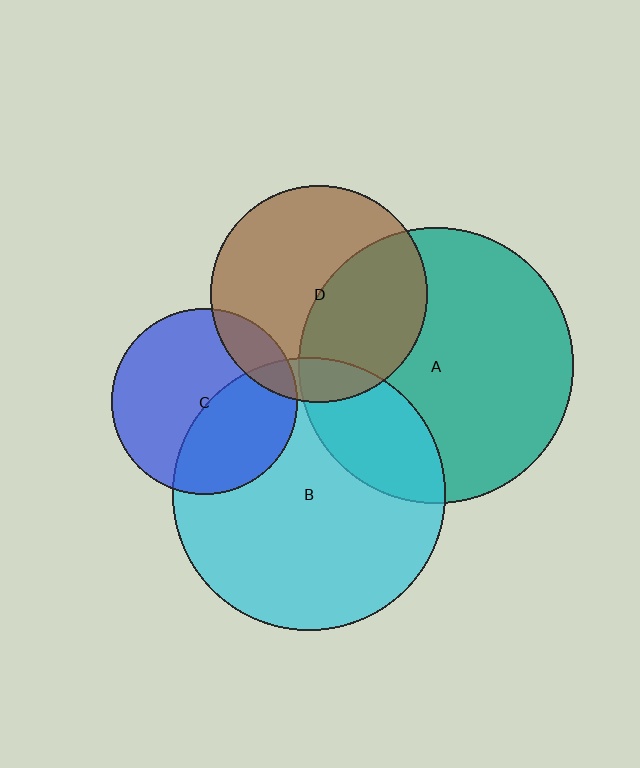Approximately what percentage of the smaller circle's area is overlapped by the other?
Approximately 15%.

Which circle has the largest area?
Circle A (teal).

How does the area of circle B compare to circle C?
Approximately 2.1 times.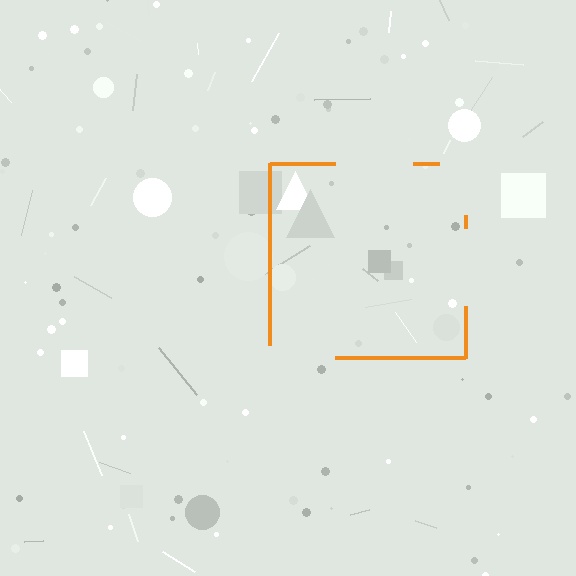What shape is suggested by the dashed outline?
The dashed outline suggests a square.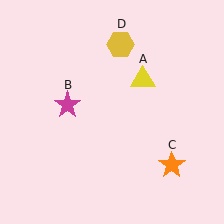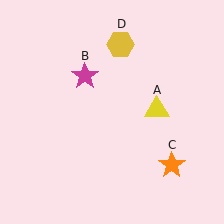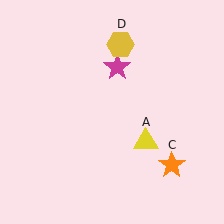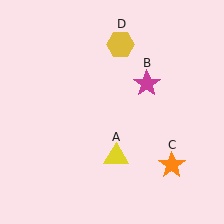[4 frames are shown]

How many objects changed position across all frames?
2 objects changed position: yellow triangle (object A), magenta star (object B).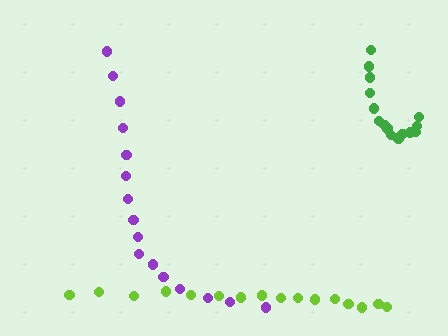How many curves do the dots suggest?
There are 3 distinct paths.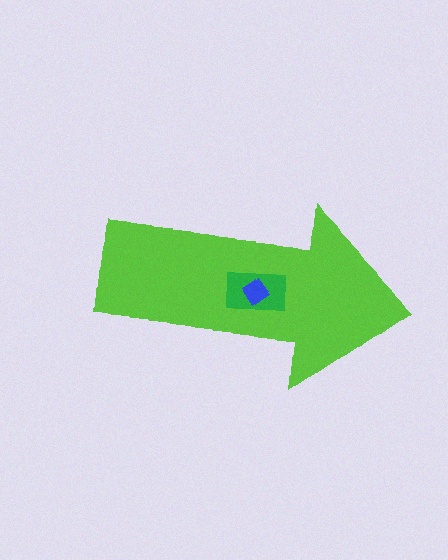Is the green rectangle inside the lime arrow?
Yes.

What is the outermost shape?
The lime arrow.